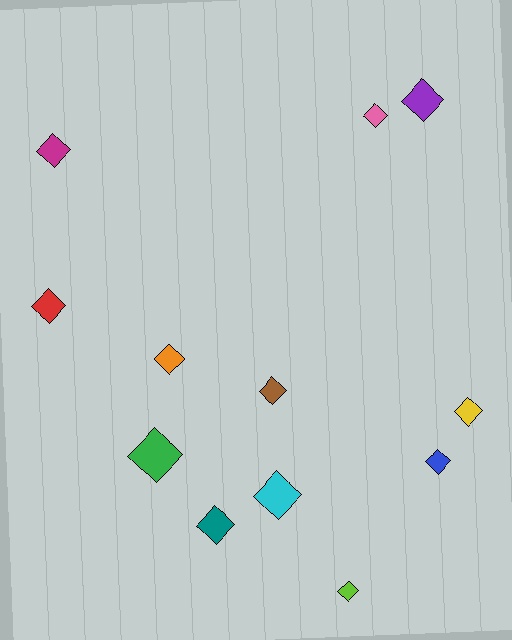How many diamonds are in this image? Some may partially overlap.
There are 12 diamonds.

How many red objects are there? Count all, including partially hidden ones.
There is 1 red object.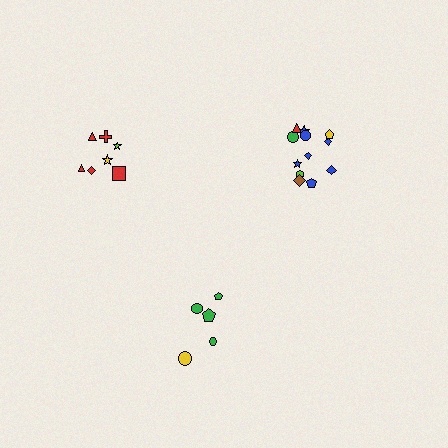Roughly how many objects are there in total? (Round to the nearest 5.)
Roughly 25 objects in total.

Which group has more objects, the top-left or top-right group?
The top-right group.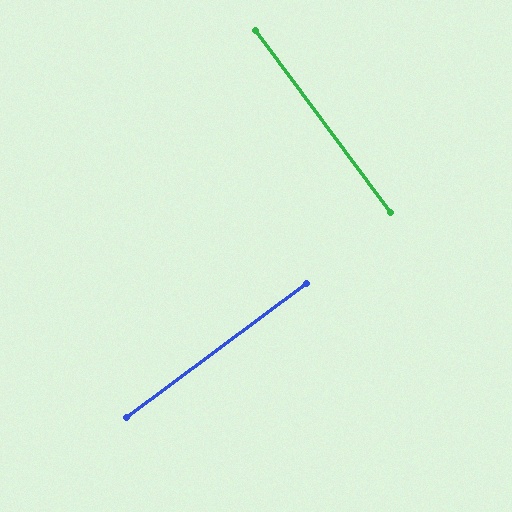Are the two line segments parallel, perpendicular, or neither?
Perpendicular — they meet at approximately 90°.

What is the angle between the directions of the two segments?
Approximately 90 degrees.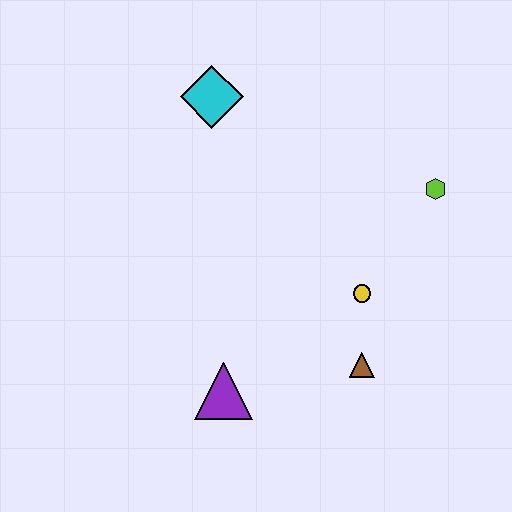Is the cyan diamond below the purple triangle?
No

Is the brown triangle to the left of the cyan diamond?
No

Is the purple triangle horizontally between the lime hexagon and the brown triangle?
No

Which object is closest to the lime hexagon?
The yellow circle is closest to the lime hexagon.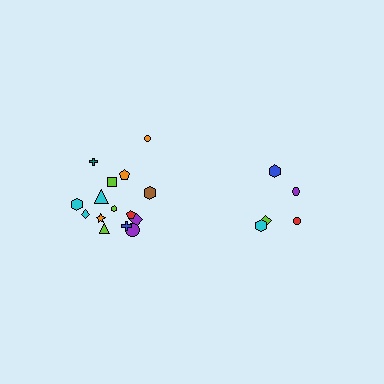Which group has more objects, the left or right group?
The left group.